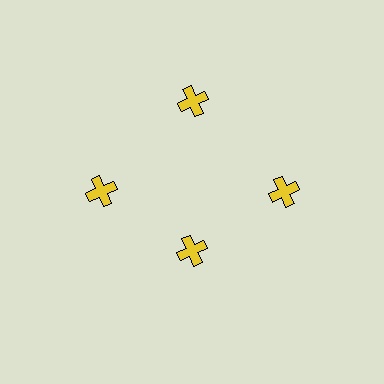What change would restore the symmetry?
The symmetry would be restored by moving it outward, back onto the ring so that all 4 crosses sit at equal angles and equal distance from the center.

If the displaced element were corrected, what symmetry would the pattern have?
It would have 4-fold rotational symmetry — the pattern would map onto itself every 90 degrees.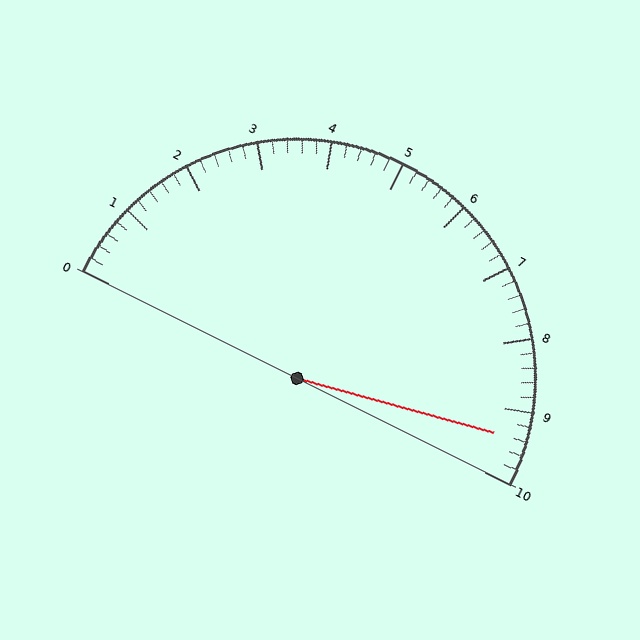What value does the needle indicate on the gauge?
The needle indicates approximately 9.4.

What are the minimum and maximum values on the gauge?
The gauge ranges from 0 to 10.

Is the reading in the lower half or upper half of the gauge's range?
The reading is in the upper half of the range (0 to 10).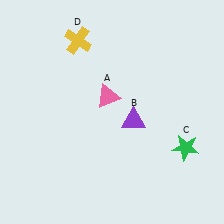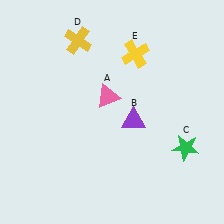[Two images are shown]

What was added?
A yellow cross (E) was added in Image 2.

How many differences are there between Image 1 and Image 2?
There is 1 difference between the two images.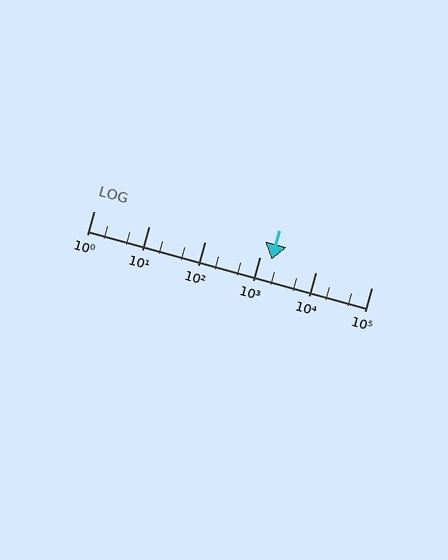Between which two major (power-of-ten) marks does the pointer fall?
The pointer is between 1000 and 10000.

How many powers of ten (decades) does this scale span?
The scale spans 5 decades, from 1 to 100000.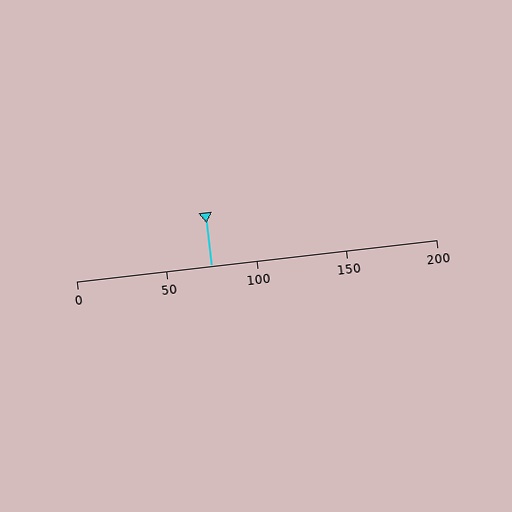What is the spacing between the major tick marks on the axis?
The major ticks are spaced 50 apart.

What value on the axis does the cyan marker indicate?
The marker indicates approximately 75.